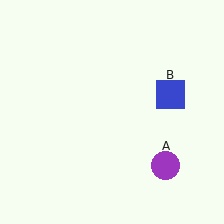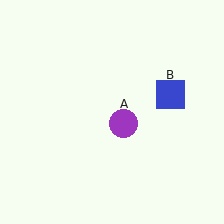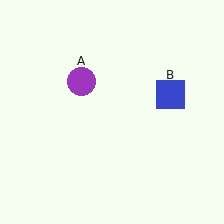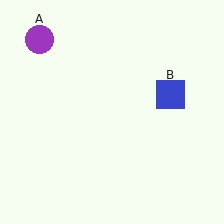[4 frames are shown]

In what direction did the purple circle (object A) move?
The purple circle (object A) moved up and to the left.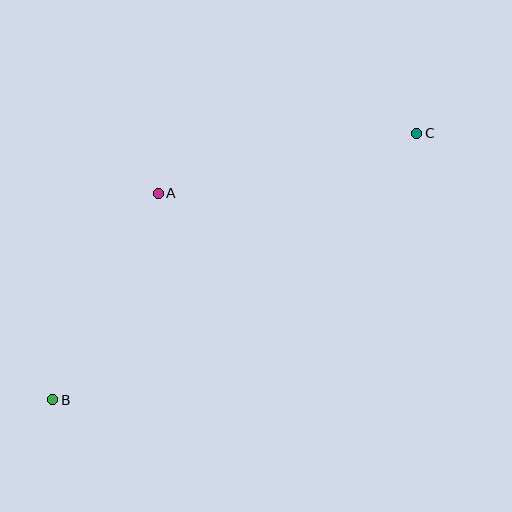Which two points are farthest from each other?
Points B and C are farthest from each other.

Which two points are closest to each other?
Points A and B are closest to each other.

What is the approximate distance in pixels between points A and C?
The distance between A and C is approximately 265 pixels.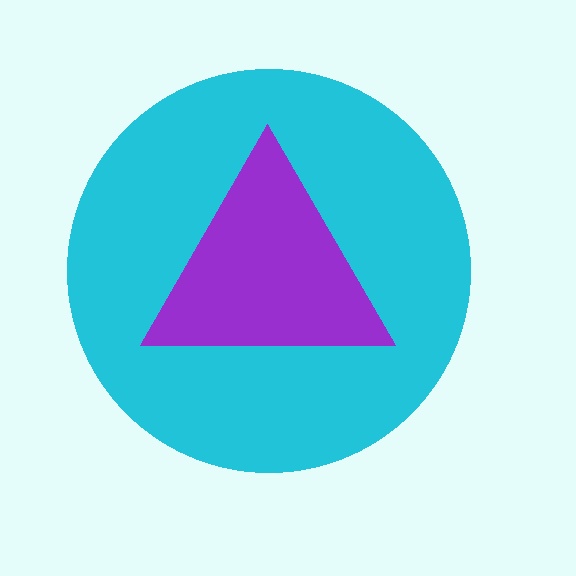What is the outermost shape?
The cyan circle.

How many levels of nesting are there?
2.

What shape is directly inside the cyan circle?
The purple triangle.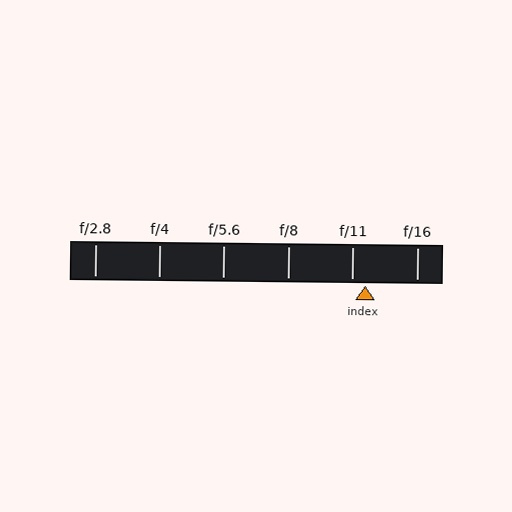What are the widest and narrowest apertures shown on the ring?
The widest aperture shown is f/2.8 and the narrowest is f/16.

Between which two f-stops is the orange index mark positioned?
The index mark is between f/11 and f/16.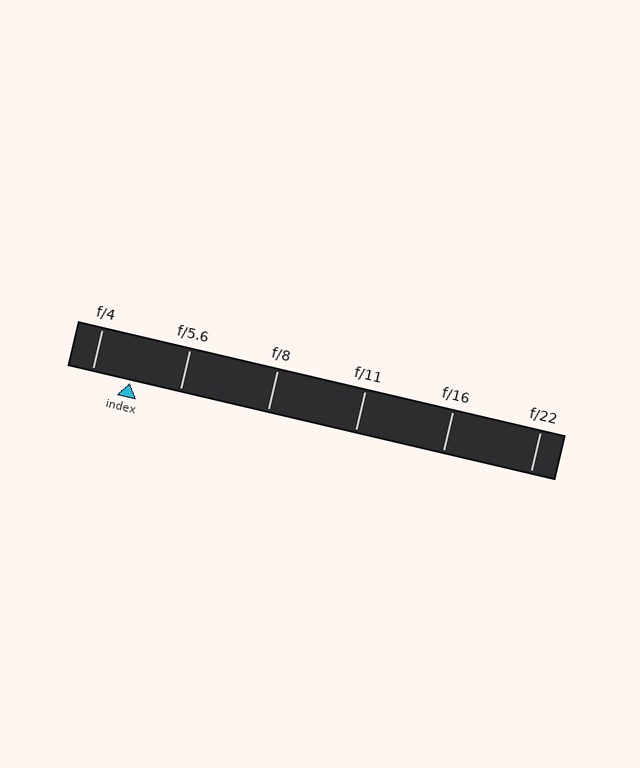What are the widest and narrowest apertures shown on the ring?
The widest aperture shown is f/4 and the narrowest is f/22.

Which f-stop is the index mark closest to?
The index mark is closest to f/4.